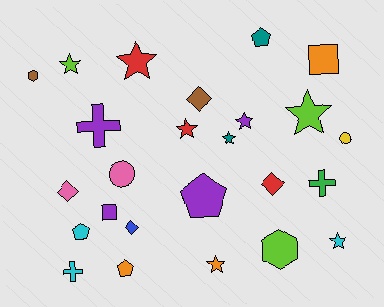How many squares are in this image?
There are 2 squares.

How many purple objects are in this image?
There are 4 purple objects.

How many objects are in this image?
There are 25 objects.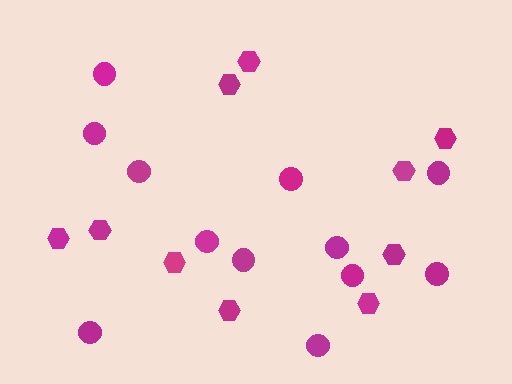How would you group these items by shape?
There are 2 groups: one group of circles (12) and one group of hexagons (10).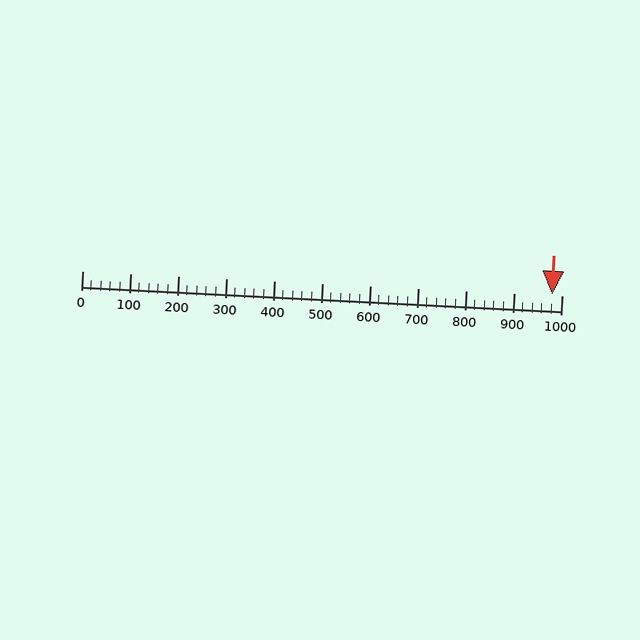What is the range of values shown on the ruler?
The ruler shows values from 0 to 1000.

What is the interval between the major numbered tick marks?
The major tick marks are spaced 100 units apart.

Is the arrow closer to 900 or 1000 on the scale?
The arrow is closer to 1000.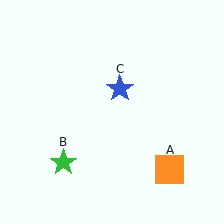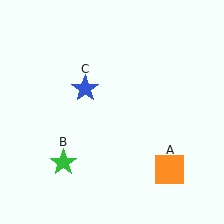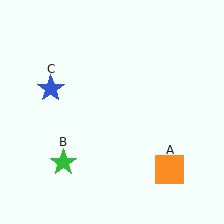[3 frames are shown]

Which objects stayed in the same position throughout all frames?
Orange square (object A) and green star (object B) remained stationary.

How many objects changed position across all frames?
1 object changed position: blue star (object C).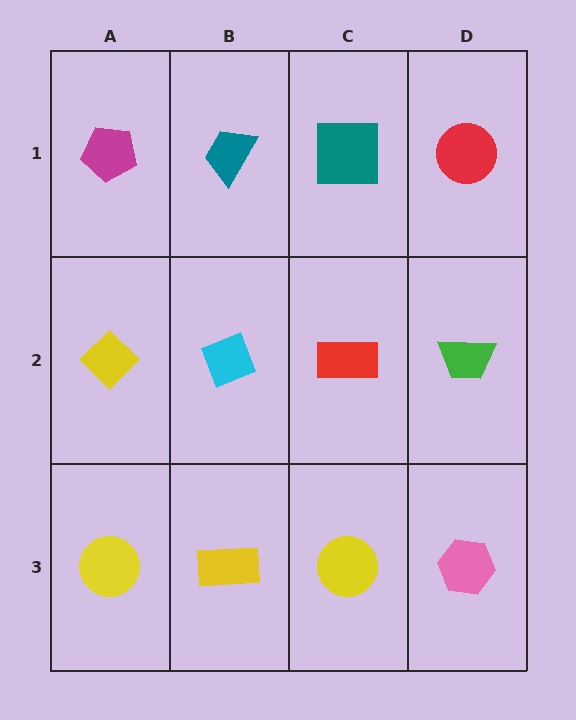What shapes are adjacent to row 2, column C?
A teal square (row 1, column C), a yellow circle (row 3, column C), a cyan diamond (row 2, column B), a green trapezoid (row 2, column D).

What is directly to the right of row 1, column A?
A teal trapezoid.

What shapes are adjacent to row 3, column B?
A cyan diamond (row 2, column B), a yellow circle (row 3, column A), a yellow circle (row 3, column C).